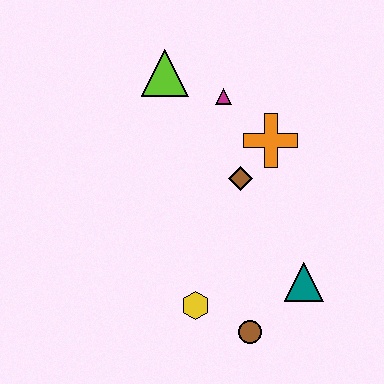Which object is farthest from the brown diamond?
The brown circle is farthest from the brown diamond.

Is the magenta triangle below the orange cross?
No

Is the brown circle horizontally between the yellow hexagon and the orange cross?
Yes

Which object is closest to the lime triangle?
The magenta triangle is closest to the lime triangle.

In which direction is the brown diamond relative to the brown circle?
The brown diamond is above the brown circle.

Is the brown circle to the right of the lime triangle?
Yes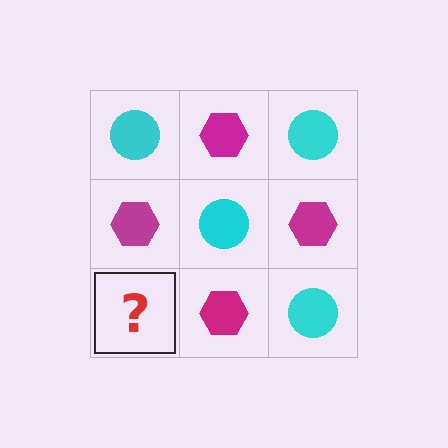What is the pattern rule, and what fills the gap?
The rule is that it alternates cyan circle and magenta hexagon in a checkerboard pattern. The gap should be filled with a cyan circle.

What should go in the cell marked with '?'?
The missing cell should contain a cyan circle.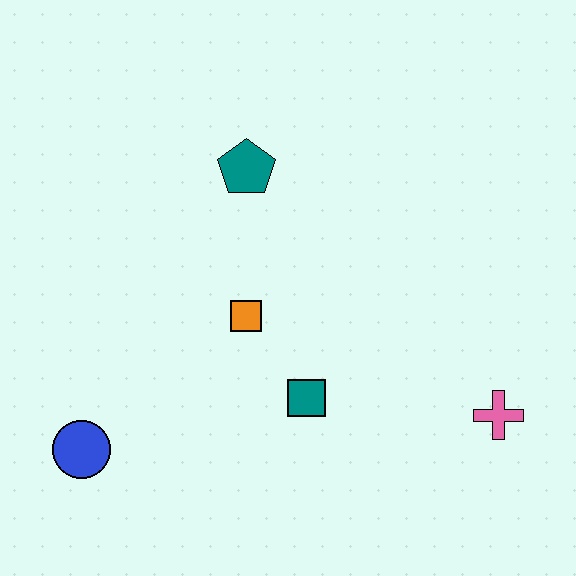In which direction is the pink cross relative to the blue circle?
The pink cross is to the right of the blue circle.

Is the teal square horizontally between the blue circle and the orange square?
No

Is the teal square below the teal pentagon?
Yes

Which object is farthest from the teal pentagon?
The pink cross is farthest from the teal pentagon.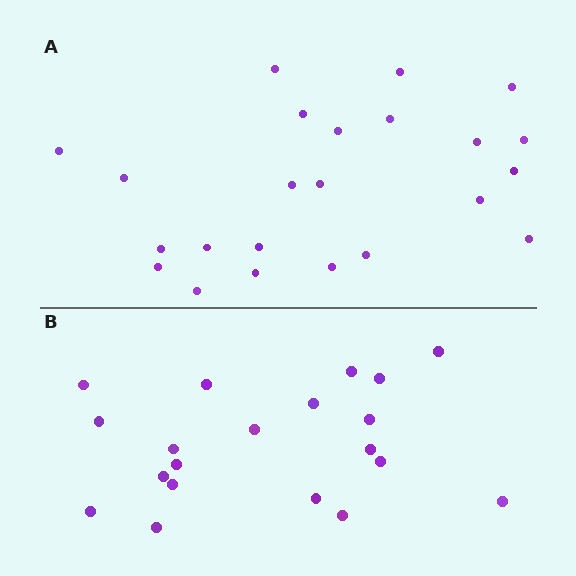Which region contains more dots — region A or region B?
Region A (the top region) has more dots.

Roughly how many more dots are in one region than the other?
Region A has just a few more — roughly 2 or 3 more dots than region B.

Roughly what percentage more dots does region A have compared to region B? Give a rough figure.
About 15% more.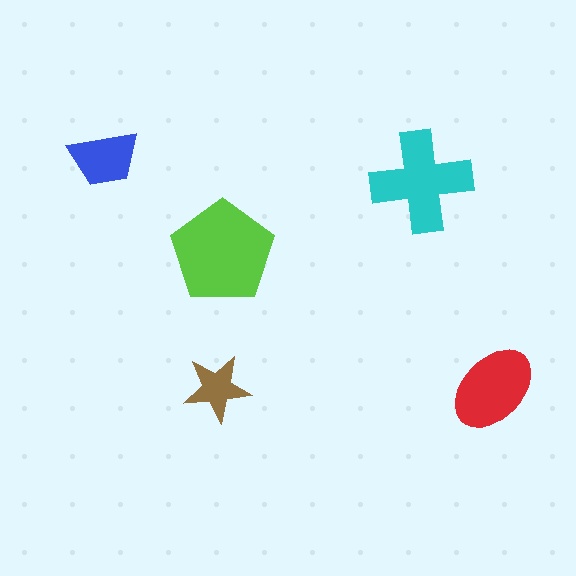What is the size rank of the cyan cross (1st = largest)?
2nd.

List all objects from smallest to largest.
The brown star, the blue trapezoid, the red ellipse, the cyan cross, the lime pentagon.